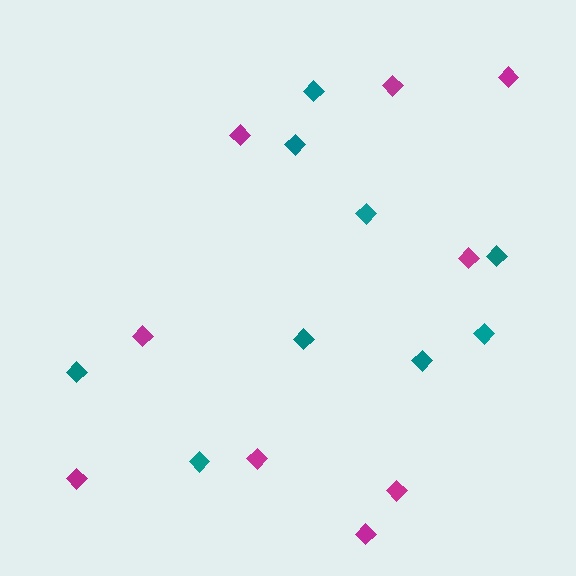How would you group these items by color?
There are 2 groups: one group of teal diamonds (9) and one group of magenta diamonds (9).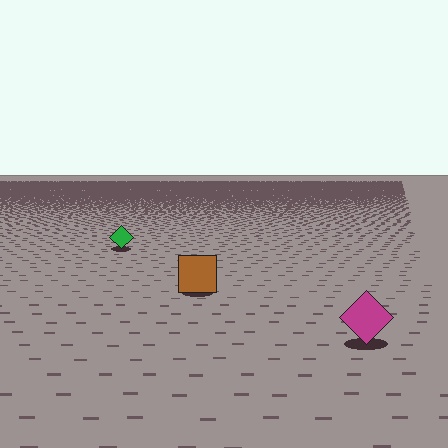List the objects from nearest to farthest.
From nearest to farthest: the magenta diamond, the brown square, the green diamond.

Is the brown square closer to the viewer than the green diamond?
Yes. The brown square is closer — you can tell from the texture gradient: the ground texture is coarser near it.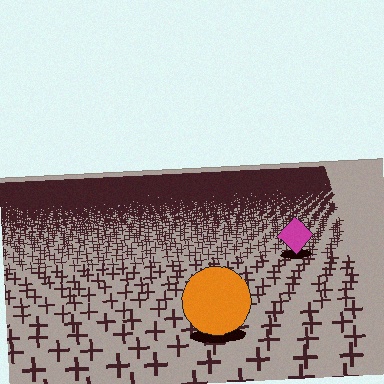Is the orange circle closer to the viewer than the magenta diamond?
Yes. The orange circle is closer — you can tell from the texture gradient: the ground texture is coarser near it.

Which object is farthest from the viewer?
The magenta diamond is farthest from the viewer. It appears smaller and the ground texture around it is denser.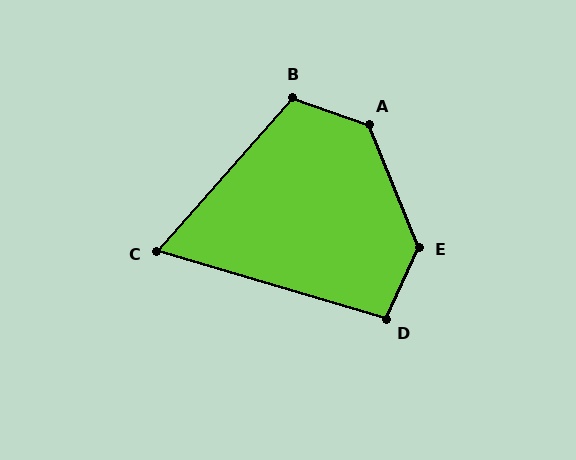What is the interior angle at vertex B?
Approximately 112 degrees (obtuse).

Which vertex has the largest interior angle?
E, at approximately 133 degrees.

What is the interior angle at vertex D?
Approximately 98 degrees (obtuse).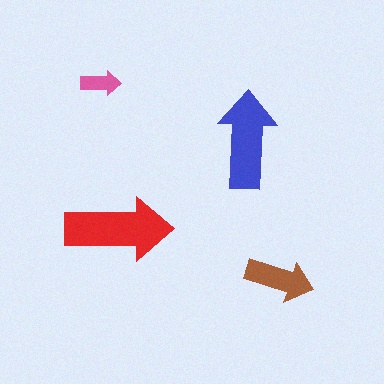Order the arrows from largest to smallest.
the red one, the blue one, the brown one, the pink one.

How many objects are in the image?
There are 4 objects in the image.